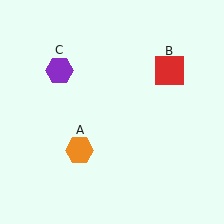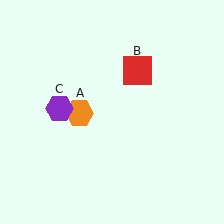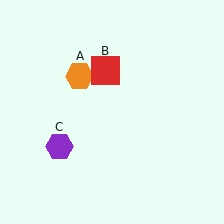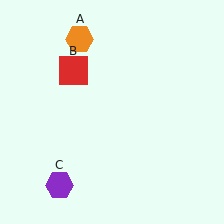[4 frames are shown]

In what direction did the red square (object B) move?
The red square (object B) moved left.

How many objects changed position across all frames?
3 objects changed position: orange hexagon (object A), red square (object B), purple hexagon (object C).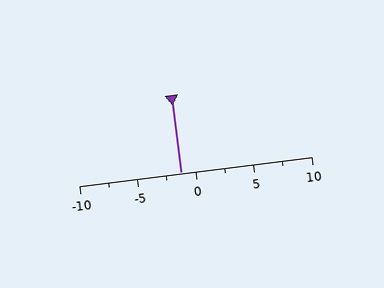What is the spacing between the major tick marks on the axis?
The major ticks are spaced 5 apart.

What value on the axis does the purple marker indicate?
The marker indicates approximately -1.2.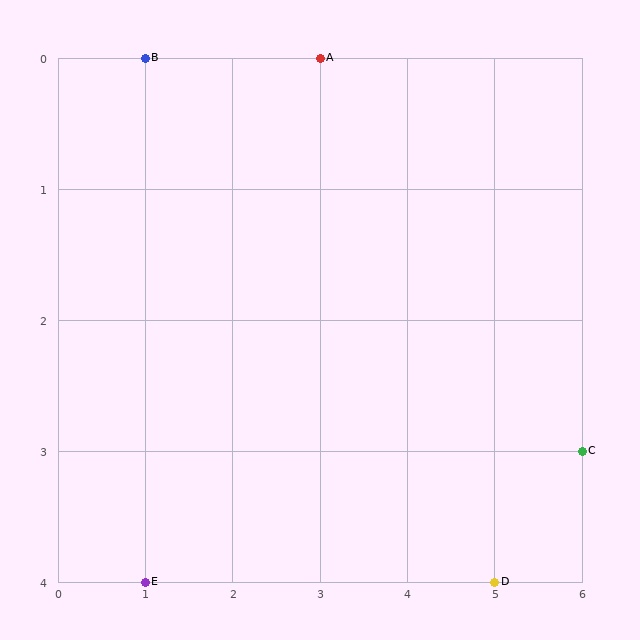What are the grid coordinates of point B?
Point B is at grid coordinates (1, 0).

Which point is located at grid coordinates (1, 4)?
Point E is at (1, 4).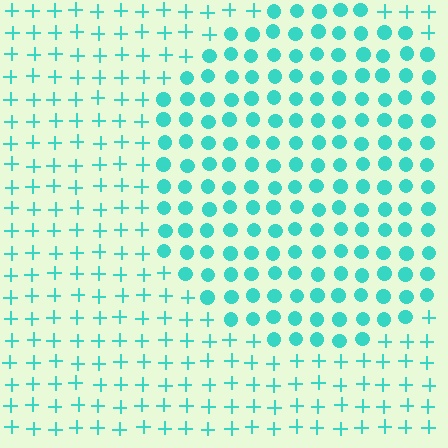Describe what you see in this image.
The image is filled with small cyan elements arranged in a uniform grid. A circle-shaped region contains circles, while the surrounding area contains plus signs. The boundary is defined purely by the change in element shape.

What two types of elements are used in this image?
The image uses circles inside the circle region and plus signs outside it.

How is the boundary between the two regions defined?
The boundary is defined by a change in element shape: circles inside vs. plus signs outside. All elements share the same color and spacing.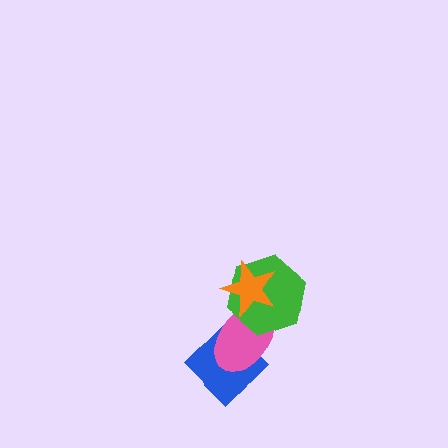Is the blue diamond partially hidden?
Yes, it is partially covered by another shape.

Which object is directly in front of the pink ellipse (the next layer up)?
The green hexagon is directly in front of the pink ellipse.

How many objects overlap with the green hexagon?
2 objects overlap with the green hexagon.